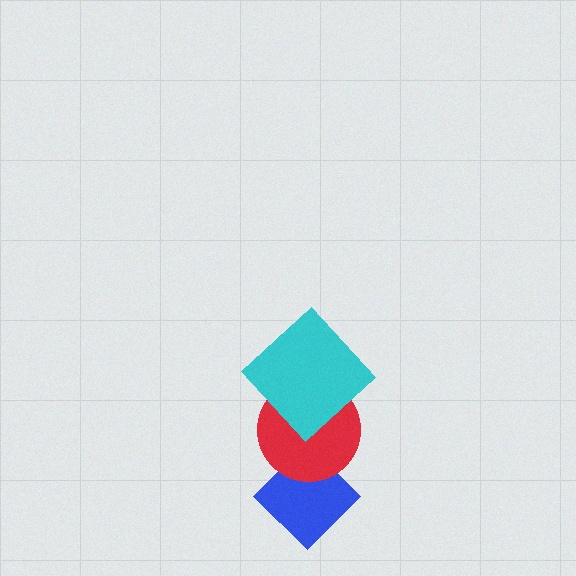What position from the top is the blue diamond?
The blue diamond is 3rd from the top.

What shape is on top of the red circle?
The cyan diamond is on top of the red circle.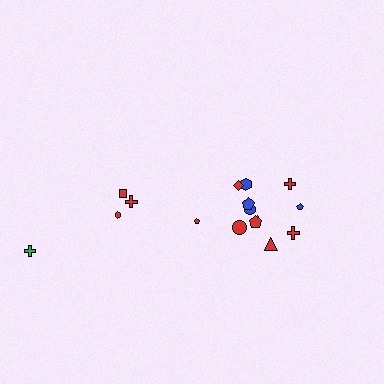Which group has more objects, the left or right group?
The right group.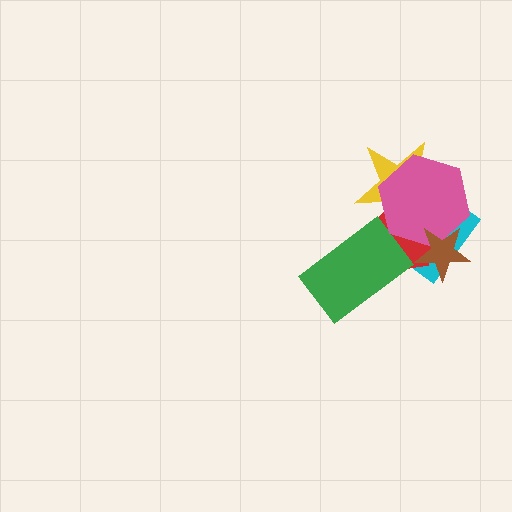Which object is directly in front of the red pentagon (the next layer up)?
The green rectangle is directly in front of the red pentagon.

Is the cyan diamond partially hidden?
Yes, it is partially covered by another shape.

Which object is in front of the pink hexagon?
The brown star is in front of the pink hexagon.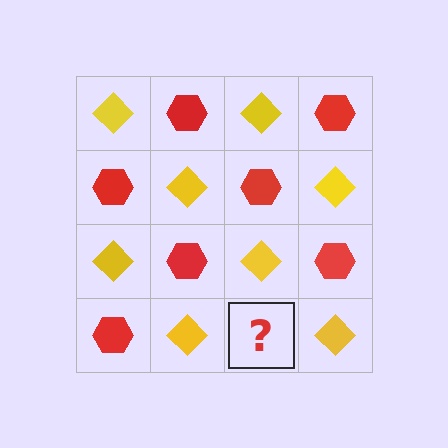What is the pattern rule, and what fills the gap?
The rule is that it alternates yellow diamond and red hexagon in a checkerboard pattern. The gap should be filled with a red hexagon.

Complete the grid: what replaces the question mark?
The question mark should be replaced with a red hexagon.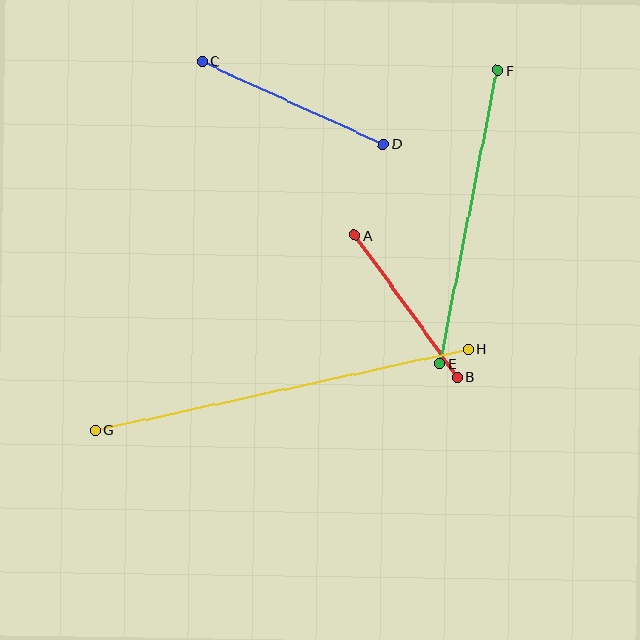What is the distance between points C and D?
The distance is approximately 199 pixels.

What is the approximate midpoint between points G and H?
The midpoint is at approximately (282, 390) pixels.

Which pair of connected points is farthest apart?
Points G and H are farthest apart.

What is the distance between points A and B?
The distance is approximately 175 pixels.